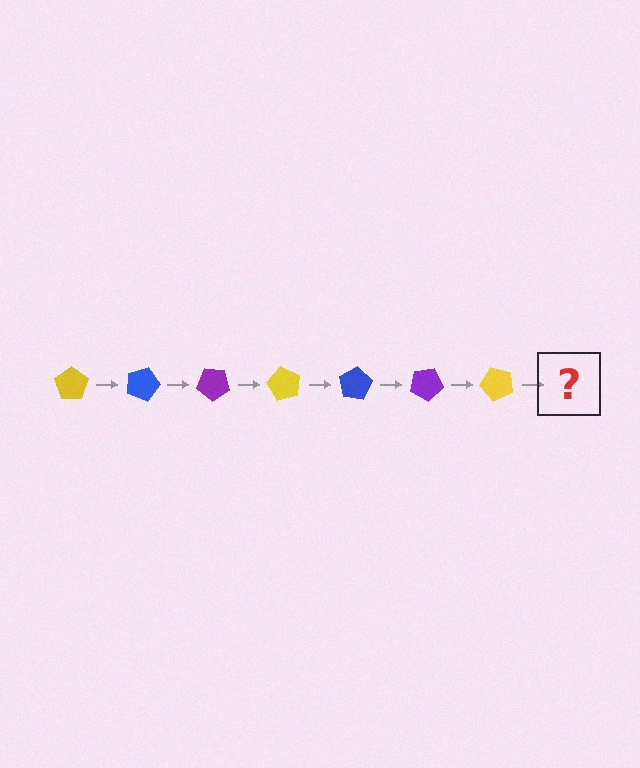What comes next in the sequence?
The next element should be a blue pentagon, rotated 140 degrees from the start.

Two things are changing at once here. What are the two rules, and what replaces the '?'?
The two rules are that it rotates 20 degrees each step and the color cycles through yellow, blue, and purple. The '?' should be a blue pentagon, rotated 140 degrees from the start.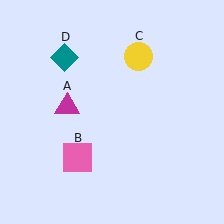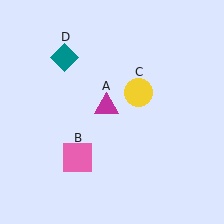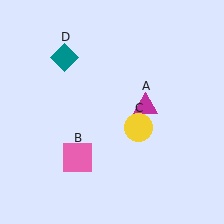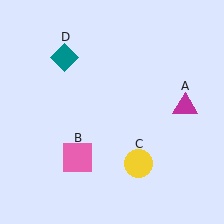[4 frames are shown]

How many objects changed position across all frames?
2 objects changed position: magenta triangle (object A), yellow circle (object C).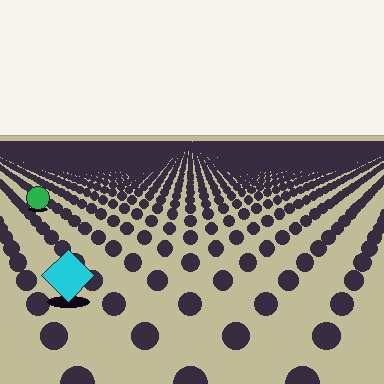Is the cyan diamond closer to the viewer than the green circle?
Yes. The cyan diamond is closer — you can tell from the texture gradient: the ground texture is coarser near it.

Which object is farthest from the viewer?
The green circle is farthest from the viewer. It appears smaller and the ground texture around it is denser.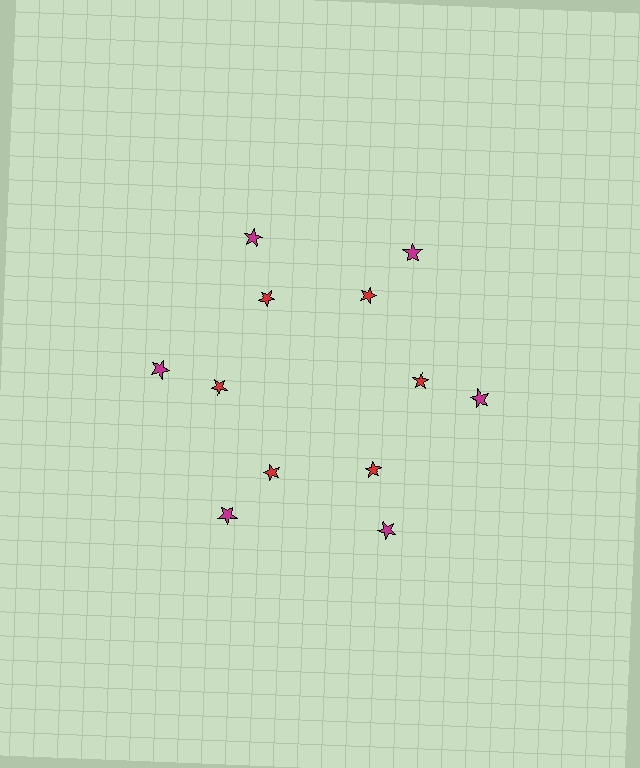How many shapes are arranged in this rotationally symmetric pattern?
There are 12 shapes, arranged in 6 groups of 2.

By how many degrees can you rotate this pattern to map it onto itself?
The pattern maps onto itself every 60 degrees of rotation.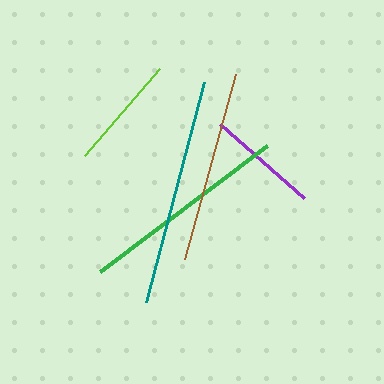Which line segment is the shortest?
The purple line is the shortest at approximately 112 pixels.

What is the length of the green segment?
The green segment is approximately 209 pixels long.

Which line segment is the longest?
The teal line is the longest at approximately 228 pixels.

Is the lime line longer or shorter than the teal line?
The teal line is longer than the lime line.